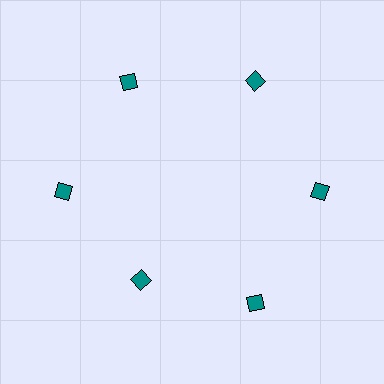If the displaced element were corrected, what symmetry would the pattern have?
It would have 6-fold rotational symmetry — the pattern would map onto itself every 60 degrees.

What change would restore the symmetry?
The symmetry would be restored by moving it outward, back onto the ring so that all 6 diamonds sit at equal angles and equal distance from the center.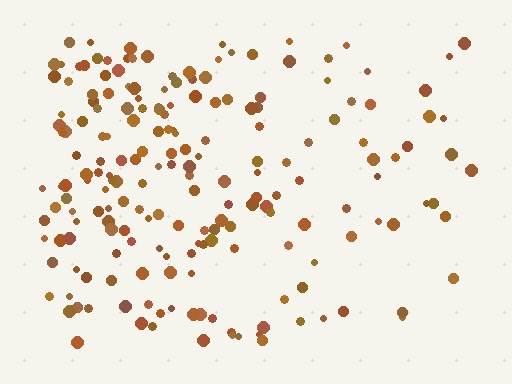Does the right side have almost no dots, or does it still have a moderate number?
Still a moderate number, just noticeably fewer than the left.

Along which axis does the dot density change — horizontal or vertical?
Horizontal.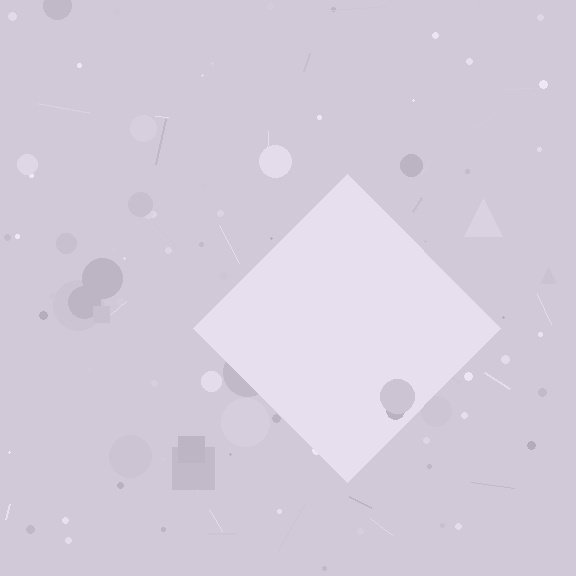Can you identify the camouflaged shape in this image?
The camouflaged shape is a diamond.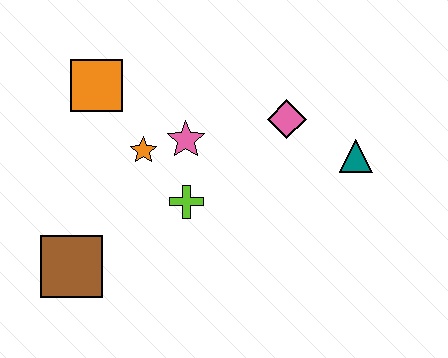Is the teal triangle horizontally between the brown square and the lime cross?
No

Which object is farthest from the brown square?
The teal triangle is farthest from the brown square.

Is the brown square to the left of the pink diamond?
Yes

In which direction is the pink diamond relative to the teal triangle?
The pink diamond is to the left of the teal triangle.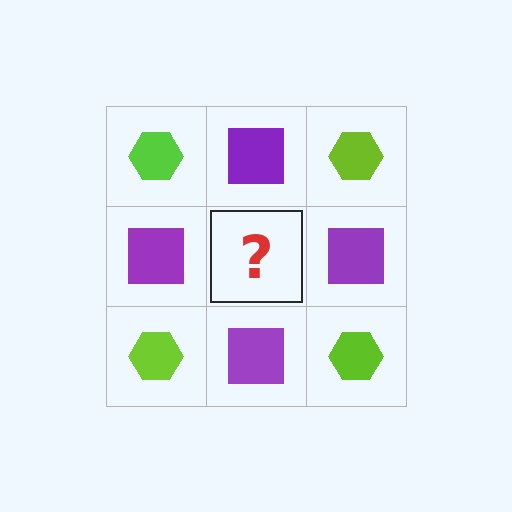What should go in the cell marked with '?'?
The missing cell should contain a lime hexagon.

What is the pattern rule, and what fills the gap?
The rule is that it alternates lime hexagon and purple square in a checkerboard pattern. The gap should be filled with a lime hexagon.